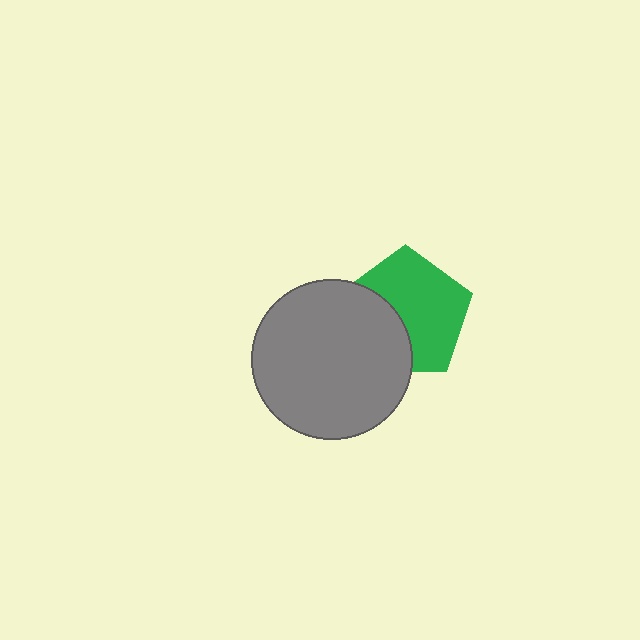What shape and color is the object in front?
The object in front is a gray circle.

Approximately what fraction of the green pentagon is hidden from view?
Roughly 37% of the green pentagon is hidden behind the gray circle.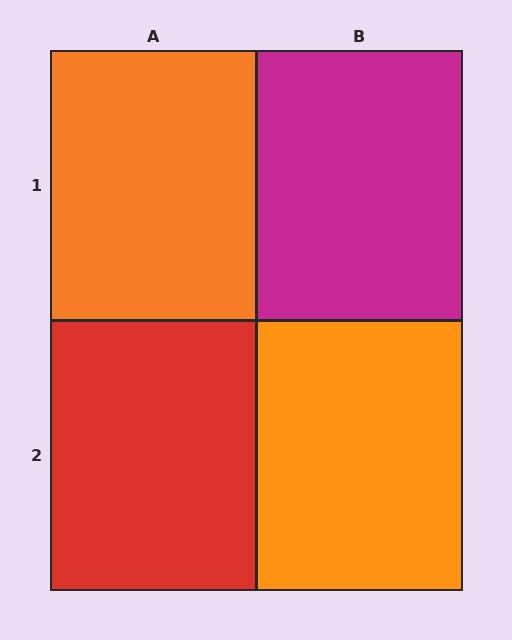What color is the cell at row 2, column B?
Orange.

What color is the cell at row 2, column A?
Red.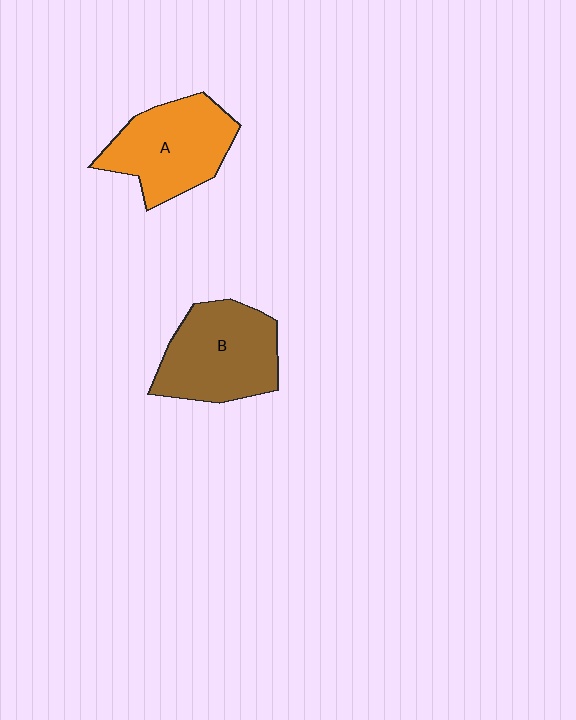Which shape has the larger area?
Shape B (brown).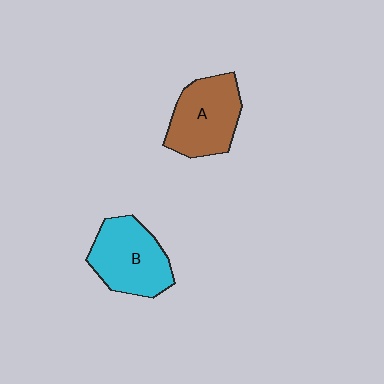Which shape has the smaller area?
Shape A (brown).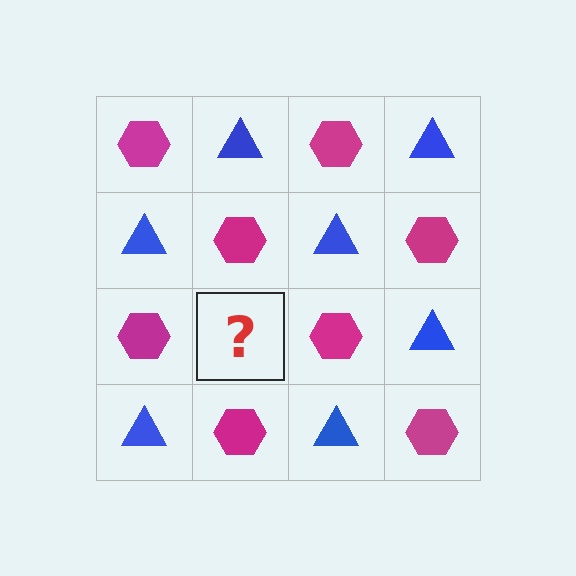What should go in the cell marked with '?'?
The missing cell should contain a blue triangle.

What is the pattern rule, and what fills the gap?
The rule is that it alternates magenta hexagon and blue triangle in a checkerboard pattern. The gap should be filled with a blue triangle.